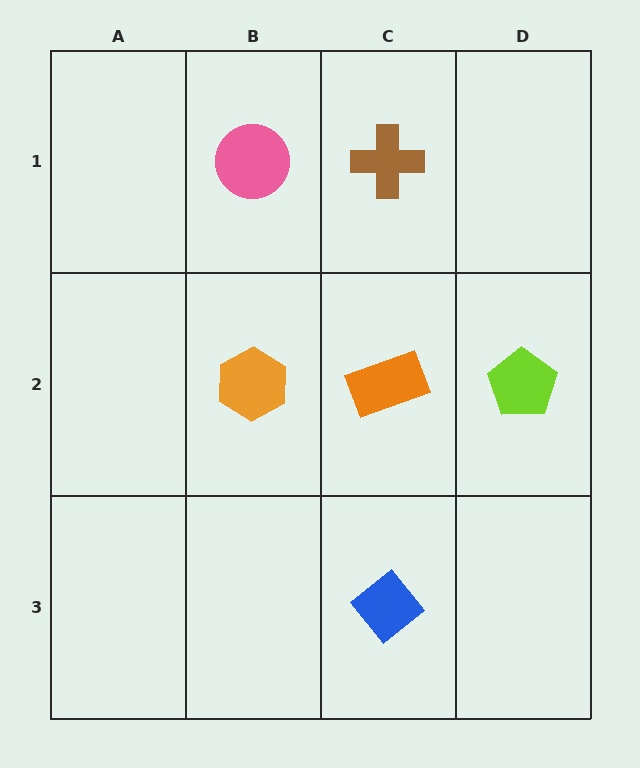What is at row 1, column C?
A brown cross.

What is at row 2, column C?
An orange rectangle.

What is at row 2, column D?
A lime pentagon.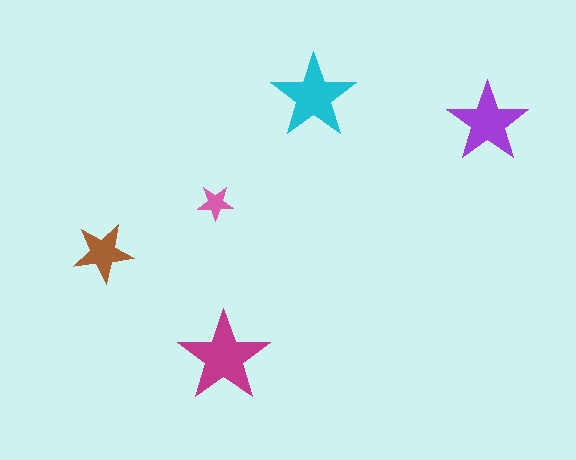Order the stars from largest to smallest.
the magenta one, the cyan one, the purple one, the brown one, the pink one.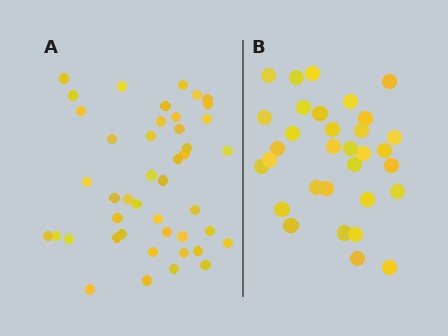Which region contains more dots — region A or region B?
Region A (the left region) has more dots.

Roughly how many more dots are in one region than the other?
Region A has roughly 12 or so more dots than region B.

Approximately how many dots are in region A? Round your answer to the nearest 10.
About 40 dots. (The exact count is 44, which rounds to 40.)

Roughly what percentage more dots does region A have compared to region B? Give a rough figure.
About 40% more.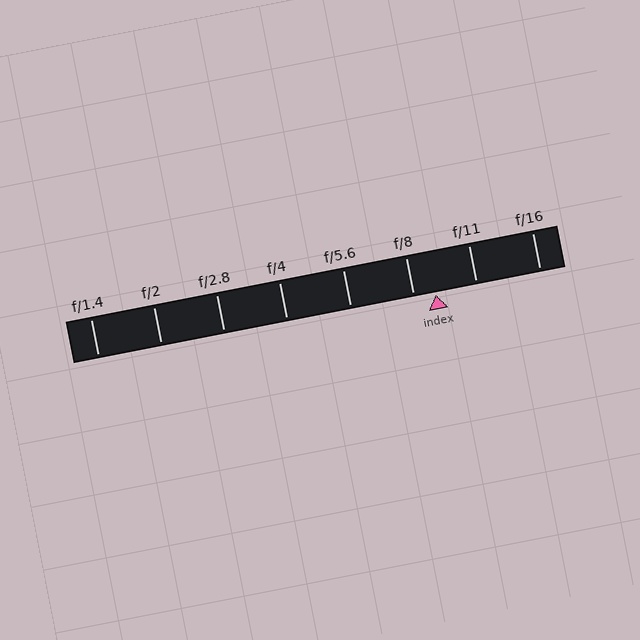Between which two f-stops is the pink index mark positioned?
The index mark is between f/8 and f/11.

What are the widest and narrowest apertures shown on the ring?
The widest aperture shown is f/1.4 and the narrowest is f/16.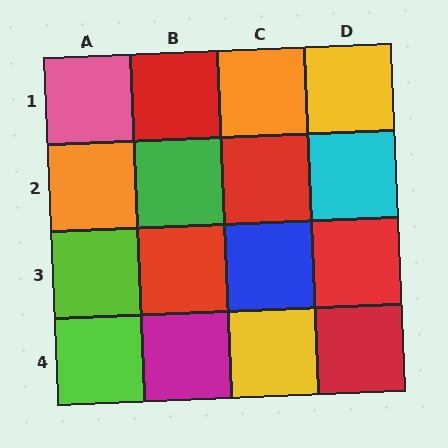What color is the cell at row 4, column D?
Red.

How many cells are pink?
1 cell is pink.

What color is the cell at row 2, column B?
Green.